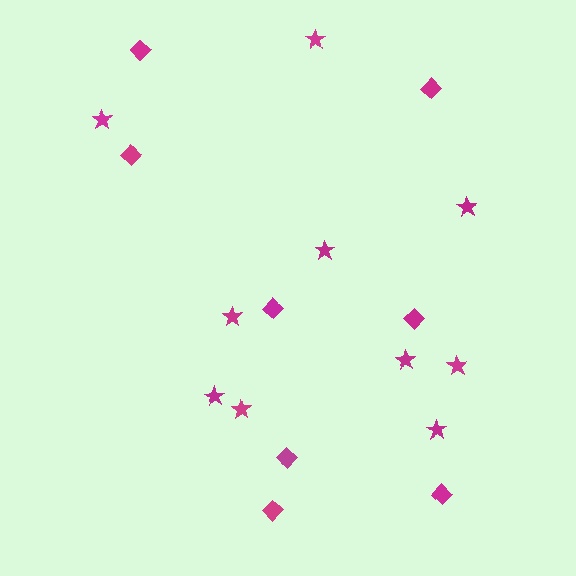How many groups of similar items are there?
There are 2 groups: one group of stars (10) and one group of diamonds (8).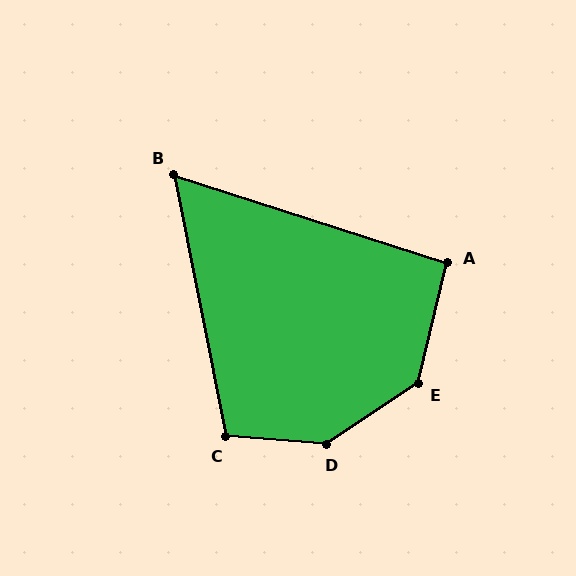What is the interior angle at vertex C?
Approximately 106 degrees (obtuse).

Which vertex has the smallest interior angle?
B, at approximately 61 degrees.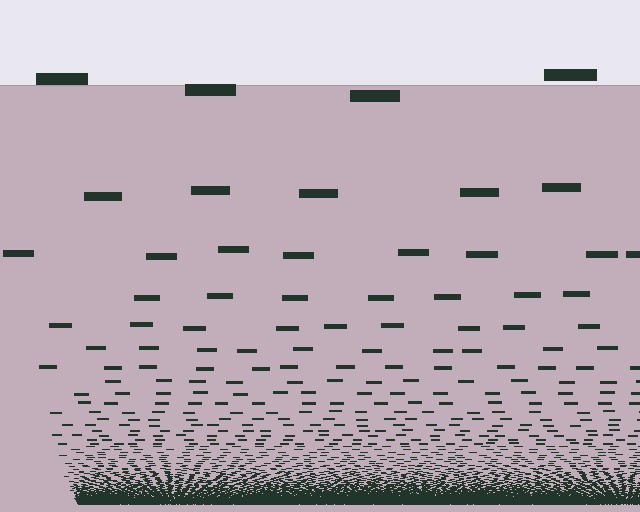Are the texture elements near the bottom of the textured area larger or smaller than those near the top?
Smaller. The gradient is inverted — elements near the bottom are smaller and denser.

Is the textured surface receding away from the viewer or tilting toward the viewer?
The surface appears to tilt toward the viewer. Texture elements get larger and sparser toward the top.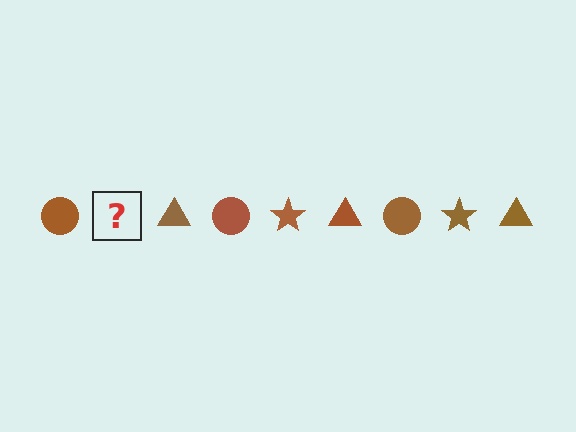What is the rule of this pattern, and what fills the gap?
The rule is that the pattern cycles through circle, star, triangle shapes in brown. The gap should be filled with a brown star.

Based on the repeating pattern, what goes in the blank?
The blank should be a brown star.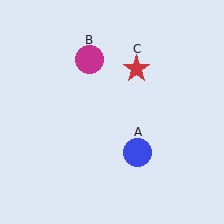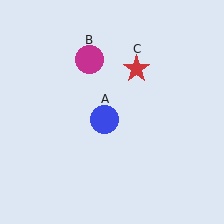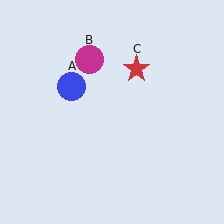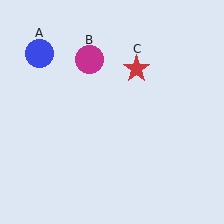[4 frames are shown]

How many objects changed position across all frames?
1 object changed position: blue circle (object A).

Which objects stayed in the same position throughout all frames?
Magenta circle (object B) and red star (object C) remained stationary.